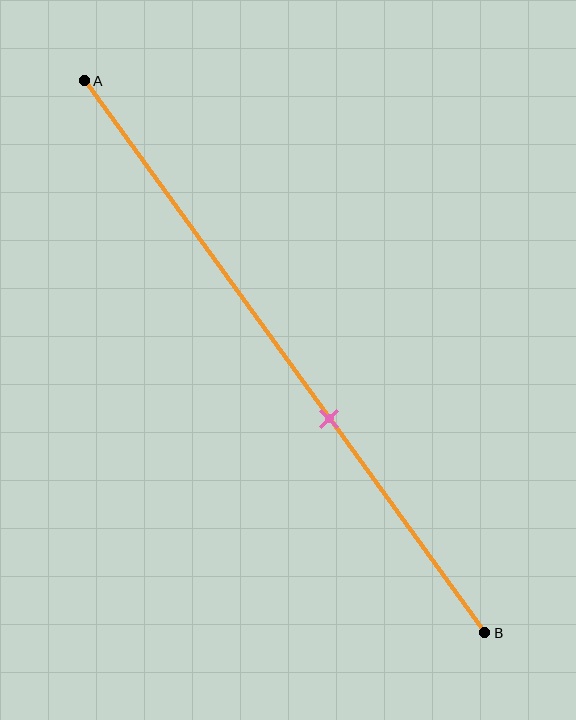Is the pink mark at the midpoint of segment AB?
No, the mark is at about 60% from A, not at the 50% midpoint.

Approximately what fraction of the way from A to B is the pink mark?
The pink mark is approximately 60% of the way from A to B.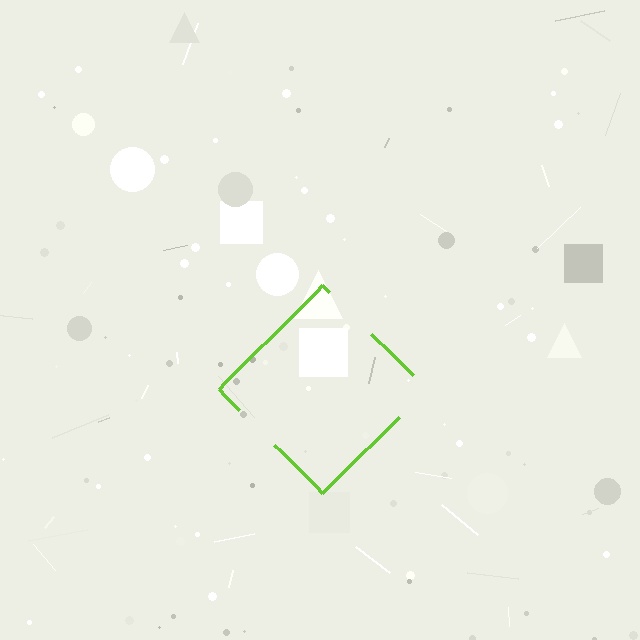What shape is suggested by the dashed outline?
The dashed outline suggests a diamond.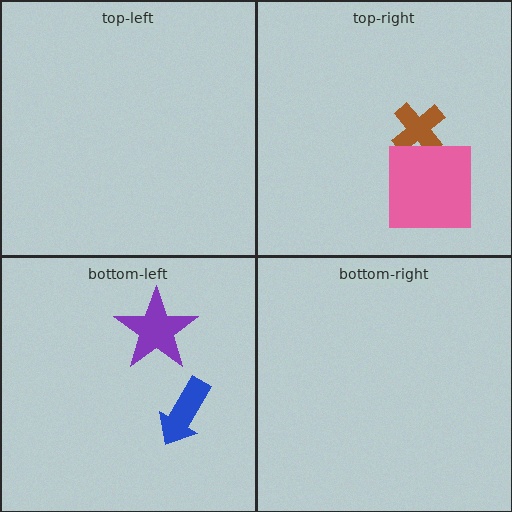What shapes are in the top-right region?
The brown cross, the pink square.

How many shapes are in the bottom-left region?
2.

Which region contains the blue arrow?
The bottom-left region.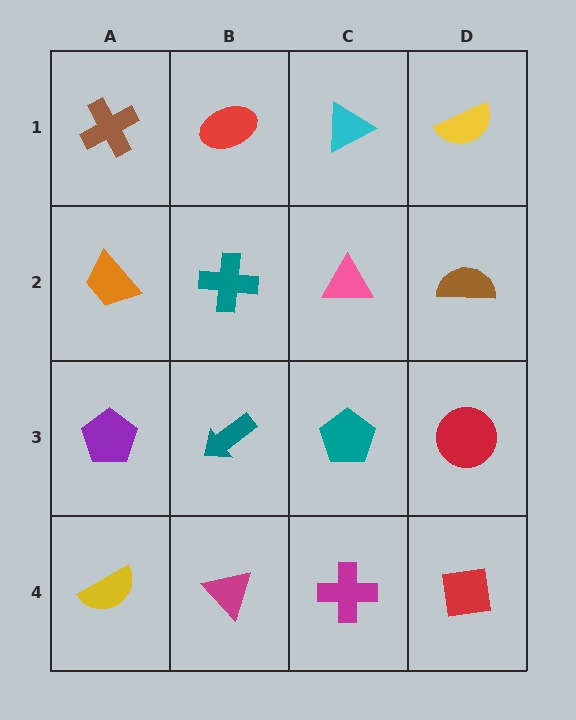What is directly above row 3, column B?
A teal cross.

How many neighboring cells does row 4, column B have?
3.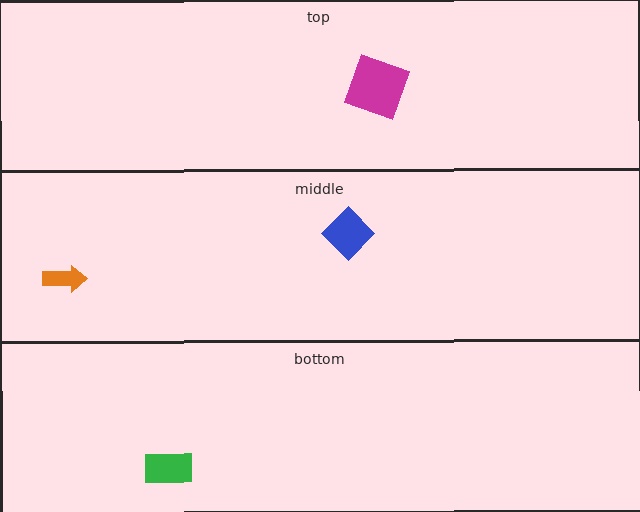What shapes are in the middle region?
The orange arrow, the blue diamond.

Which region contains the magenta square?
The top region.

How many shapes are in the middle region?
2.